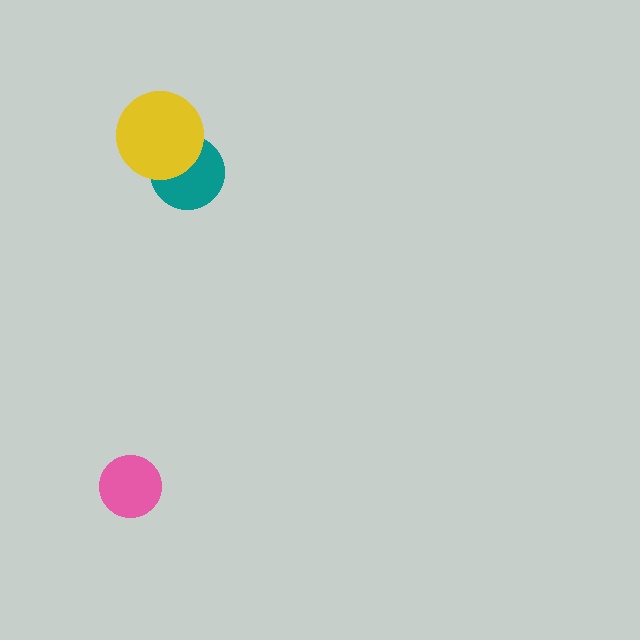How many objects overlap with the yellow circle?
1 object overlaps with the yellow circle.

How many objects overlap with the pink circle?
0 objects overlap with the pink circle.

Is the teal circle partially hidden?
Yes, it is partially covered by another shape.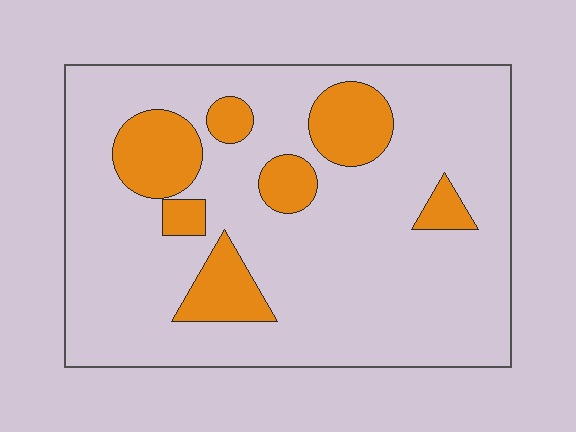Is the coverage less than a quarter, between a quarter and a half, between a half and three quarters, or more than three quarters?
Less than a quarter.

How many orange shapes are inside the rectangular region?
7.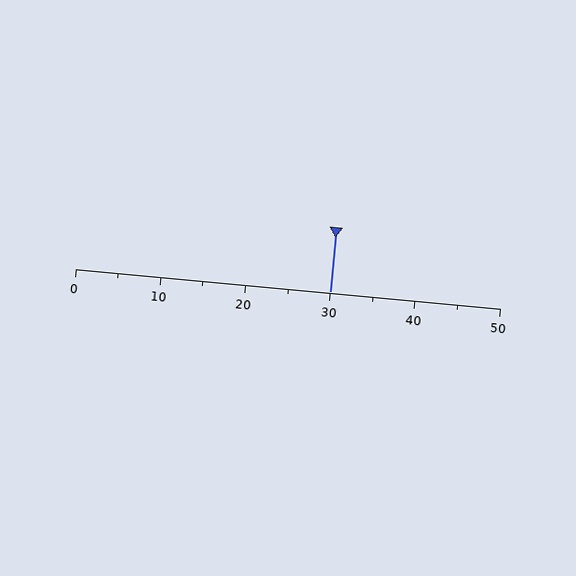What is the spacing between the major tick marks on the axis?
The major ticks are spaced 10 apart.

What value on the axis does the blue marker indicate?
The marker indicates approximately 30.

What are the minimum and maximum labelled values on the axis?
The axis runs from 0 to 50.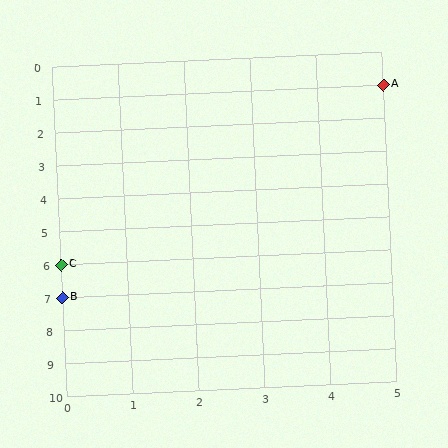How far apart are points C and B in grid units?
Points C and B are 1 row apart.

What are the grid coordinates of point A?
Point A is at grid coordinates (5, 1).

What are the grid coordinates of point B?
Point B is at grid coordinates (0, 7).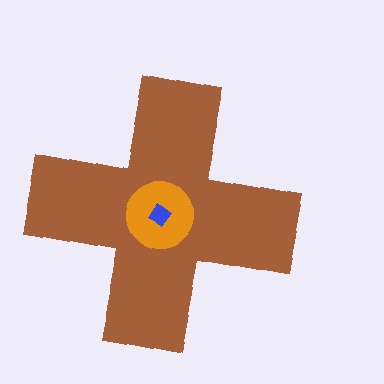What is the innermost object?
The blue diamond.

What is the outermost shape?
The brown cross.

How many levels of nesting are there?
3.